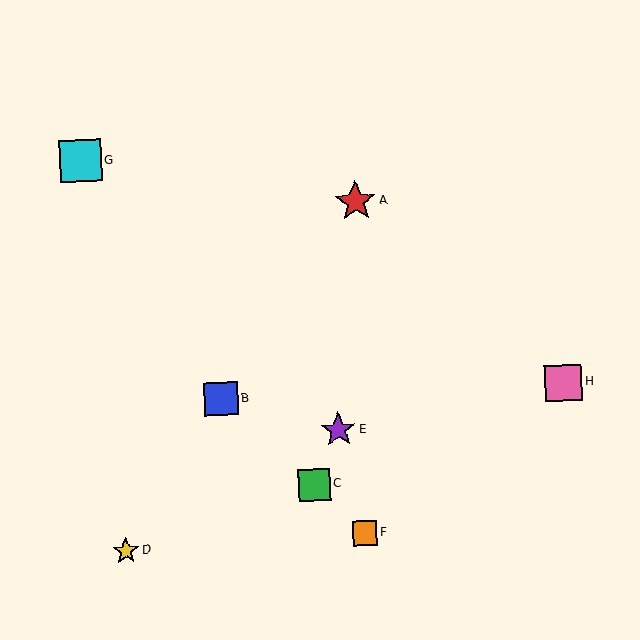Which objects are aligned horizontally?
Objects B, H are aligned horizontally.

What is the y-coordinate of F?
Object F is at y≈533.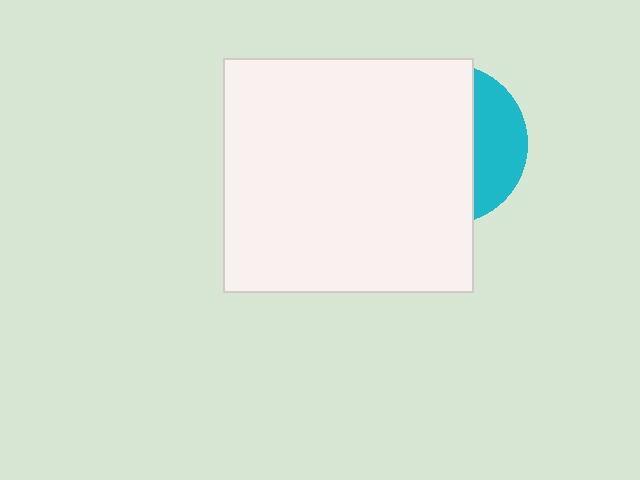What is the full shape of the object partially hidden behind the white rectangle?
The partially hidden object is a cyan circle.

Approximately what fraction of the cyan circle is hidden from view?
Roughly 70% of the cyan circle is hidden behind the white rectangle.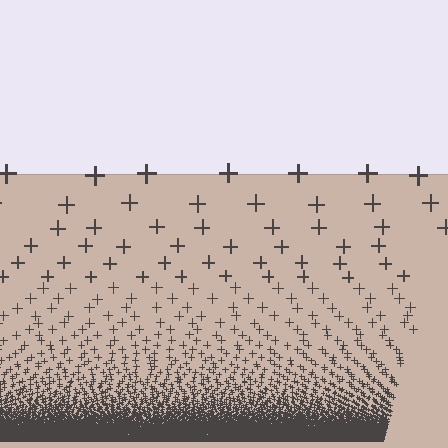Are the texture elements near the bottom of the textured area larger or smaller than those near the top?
Smaller. The gradient is inverted — elements near the bottom are smaller and denser.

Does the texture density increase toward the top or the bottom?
Density increases toward the bottom.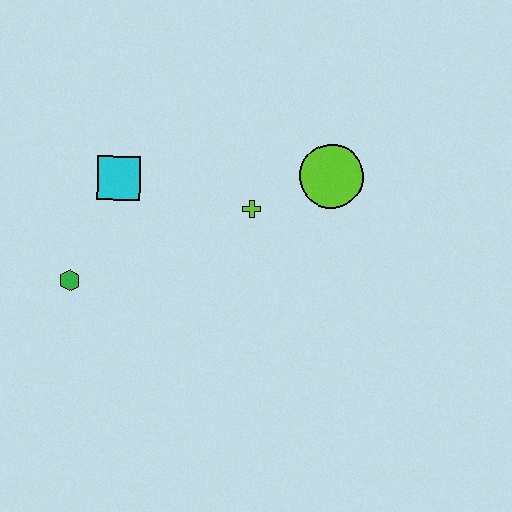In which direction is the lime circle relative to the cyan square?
The lime circle is to the right of the cyan square.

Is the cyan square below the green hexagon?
No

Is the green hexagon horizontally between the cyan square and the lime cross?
No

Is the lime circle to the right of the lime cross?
Yes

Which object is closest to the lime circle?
The lime cross is closest to the lime circle.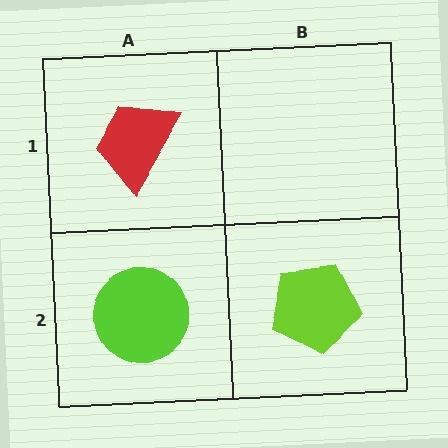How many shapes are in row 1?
1 shape.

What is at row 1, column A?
A red trapezoid.